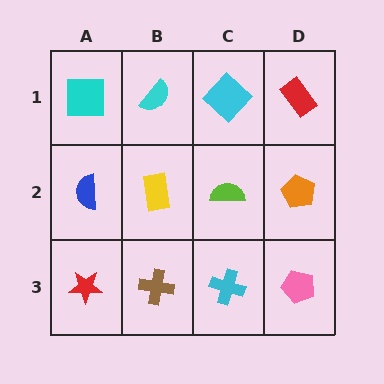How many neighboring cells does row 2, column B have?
4.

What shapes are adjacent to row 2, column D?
A red rectangle (row 1, column D), a pink pentagon (row 3, column D), a lime semicircle (row 2, column C).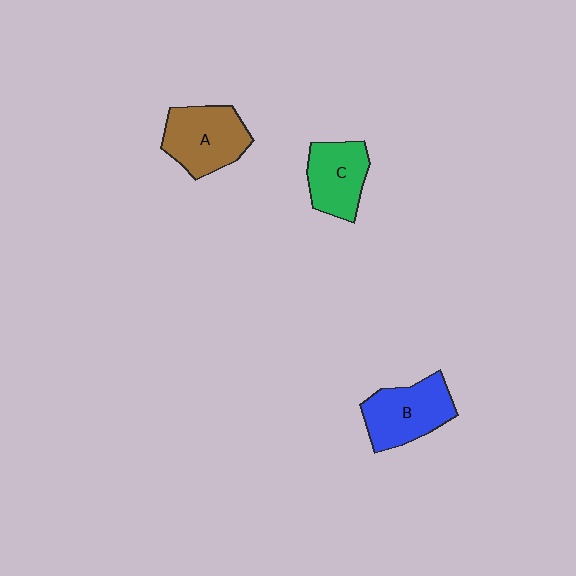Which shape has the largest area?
Shape A (brown).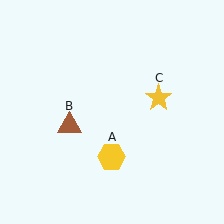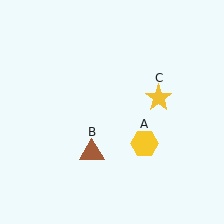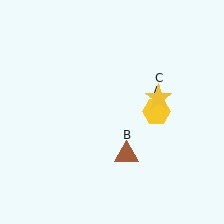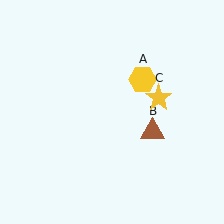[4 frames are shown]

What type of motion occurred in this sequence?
The yellow hexagon (object A), brown triangle (object B) rotated counterclockwise around the center of the scene.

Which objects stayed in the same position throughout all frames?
Yellow star (object C) remained stationary.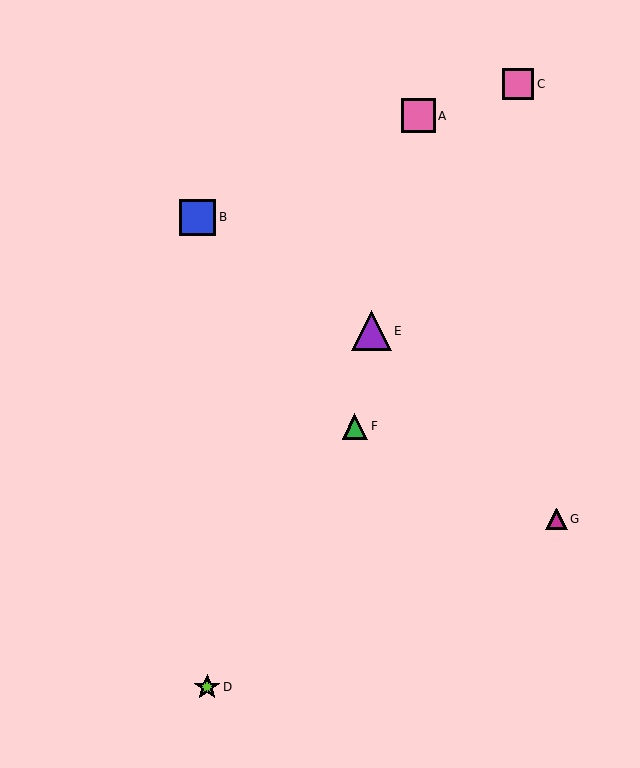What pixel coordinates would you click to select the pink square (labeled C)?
Click at (518, 84) to select the pink square C.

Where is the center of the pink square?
The center of the pink square is at (418, 116).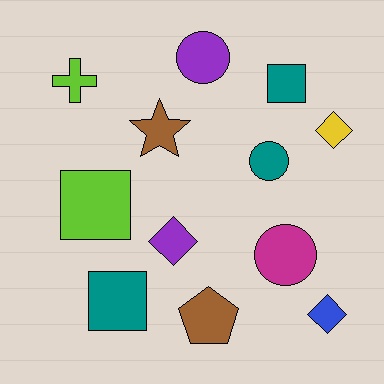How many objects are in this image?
There are 12 objects.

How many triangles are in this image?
There are no triangles.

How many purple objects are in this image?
There are 2 purple objects.